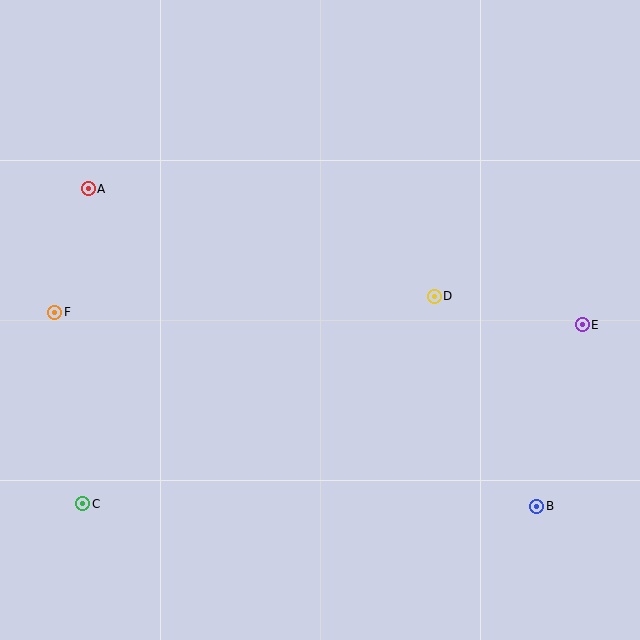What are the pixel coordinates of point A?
Point A is at (88, 189).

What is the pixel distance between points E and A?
The distance between E and A is 512 pixels.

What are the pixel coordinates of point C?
Point C is at (82, 504).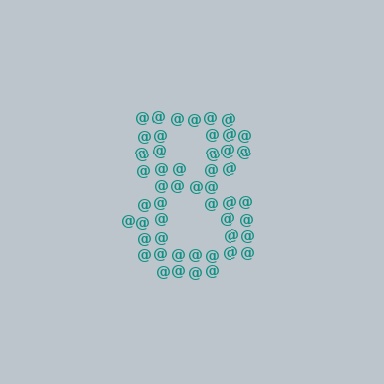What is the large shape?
The large shape is the digit 8.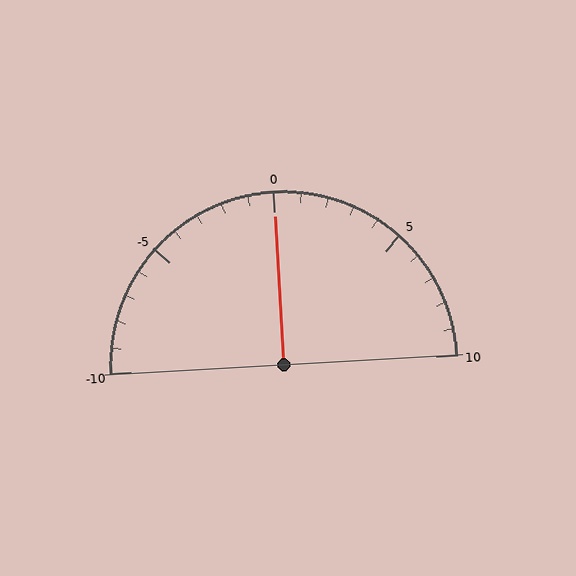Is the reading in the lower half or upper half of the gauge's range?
The reading is in the upper half of the range (-10 to 10).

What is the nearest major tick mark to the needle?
The nearest major tick mark is 0.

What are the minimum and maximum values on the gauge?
The gauge ranges from -10 to 10.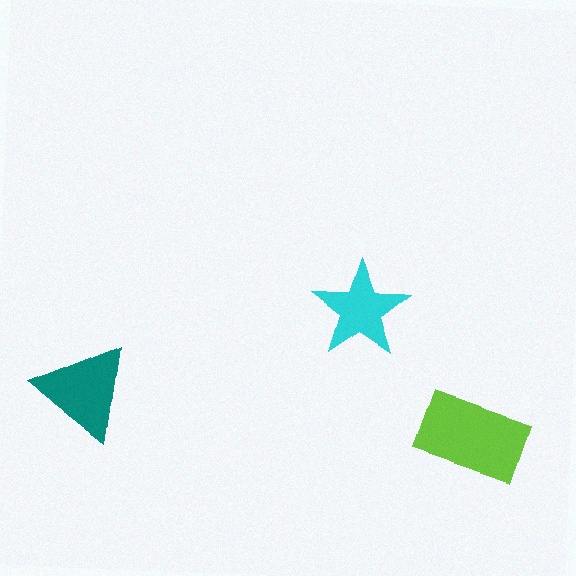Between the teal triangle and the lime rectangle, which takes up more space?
The lime rectangle.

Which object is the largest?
The lime rectangle.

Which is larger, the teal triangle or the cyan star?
The teal triangle.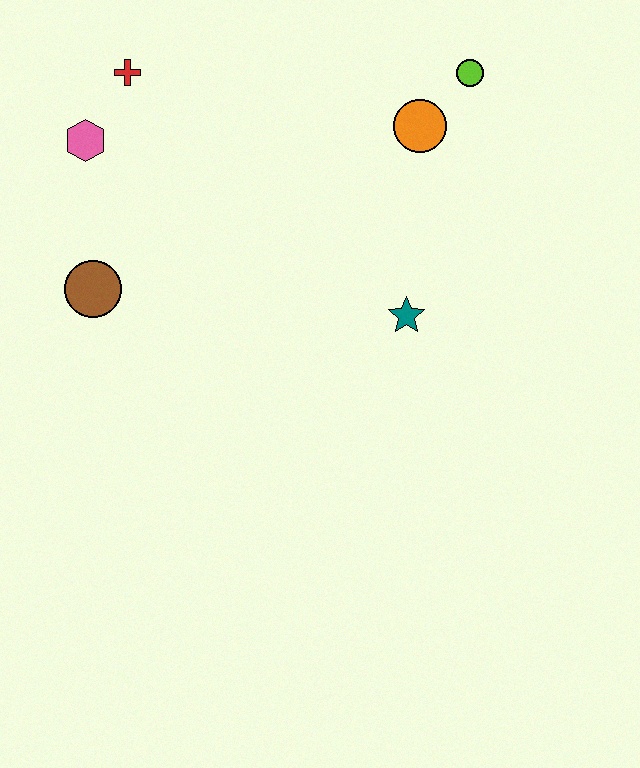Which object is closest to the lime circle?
The orange circle is closest to the lime circle.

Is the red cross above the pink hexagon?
Yes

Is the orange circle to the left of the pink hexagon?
No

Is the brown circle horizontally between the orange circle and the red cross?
No